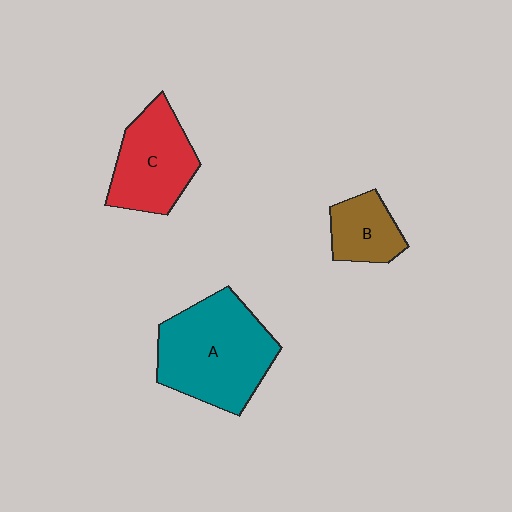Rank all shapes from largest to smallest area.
From largest to smallest: A (teal), C (red), B (brown).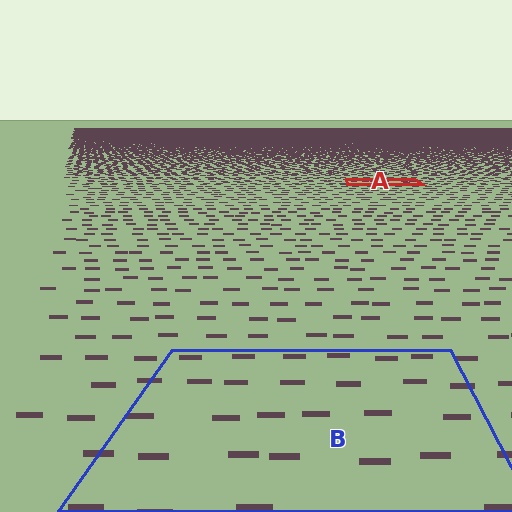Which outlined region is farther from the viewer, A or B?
Region A is farther from the viewer — the texture elements inside it appear smaller and more densely packed.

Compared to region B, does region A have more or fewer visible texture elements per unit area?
Region A has more texture elements per unit area — they are packed more densely because it is farther away.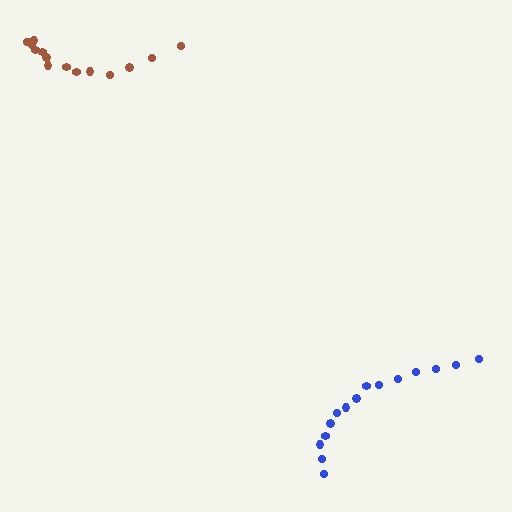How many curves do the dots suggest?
There are 2 distinct paths.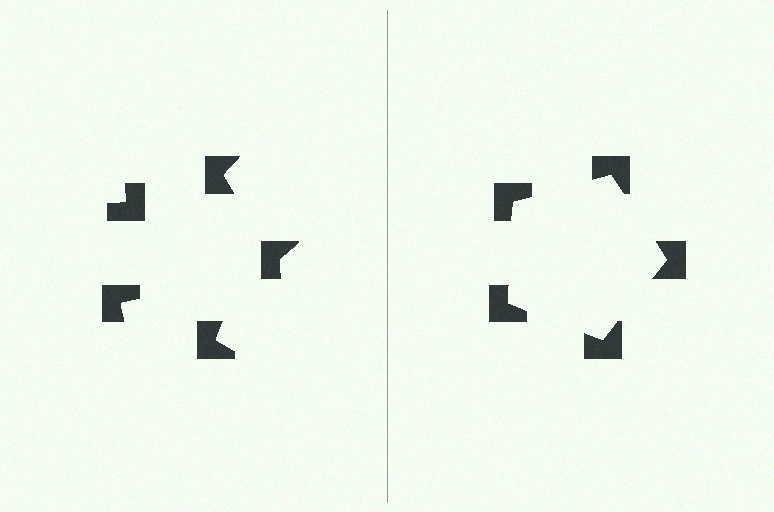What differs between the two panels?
The notched squares are positioned identically on both sides; only the wedge orientations differ. On the right they align to a pentagon; on the left they are misaligned.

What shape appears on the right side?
An illusory pentagon.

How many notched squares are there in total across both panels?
10 — 5 on each side.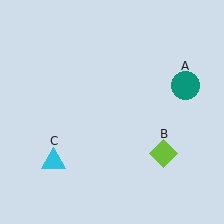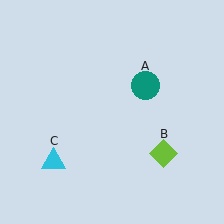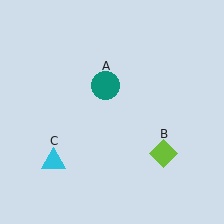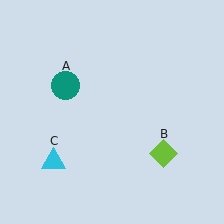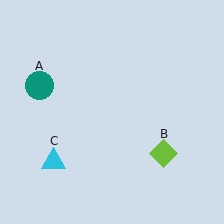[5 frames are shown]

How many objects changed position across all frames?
1 object changed position: teal circle (object A).